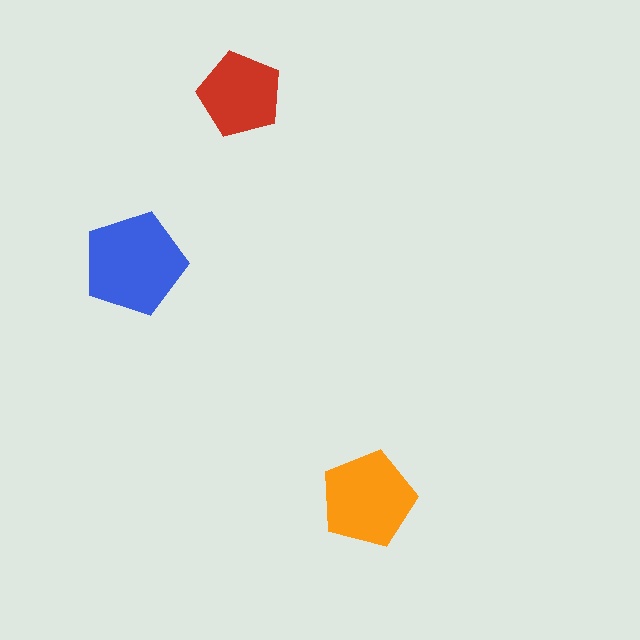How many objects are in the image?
There are 3 objects in the image.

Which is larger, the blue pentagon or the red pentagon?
The blue one.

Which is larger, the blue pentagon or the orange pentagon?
The blue one.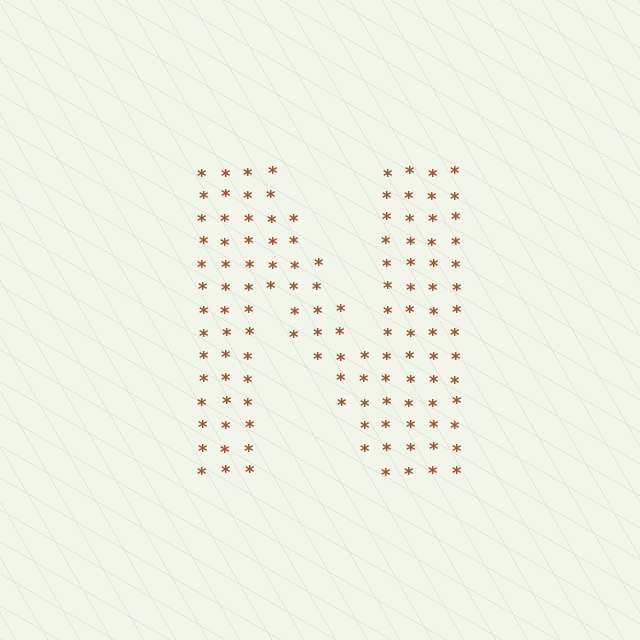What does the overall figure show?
The overall figure shows the letter N.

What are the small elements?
The small elements are asterisks.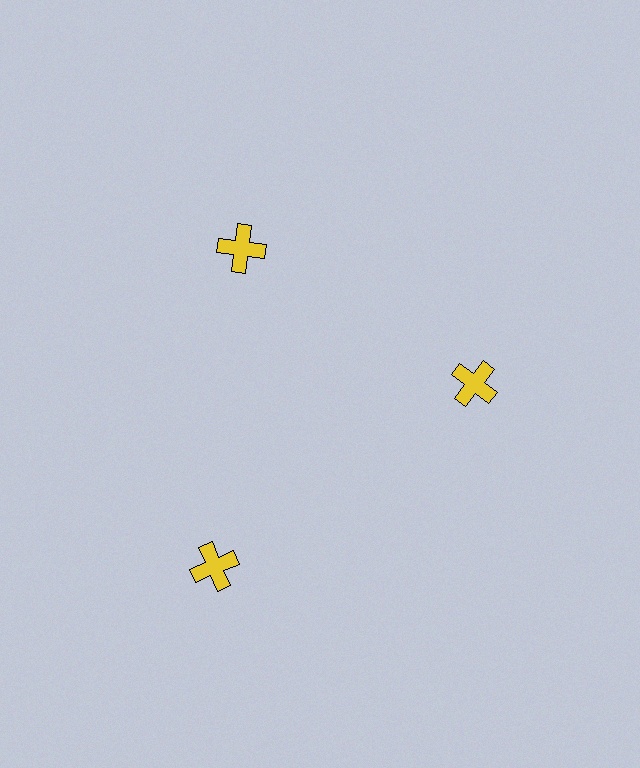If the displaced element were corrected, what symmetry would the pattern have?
It would have 3-fold rotational symmetry — the pattern would map onto itself every 120 degrees.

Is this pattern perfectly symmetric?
No. The 3 yellow crosses are arranged in a ring, but one element near the 7 o'clock position is pushed outward from the center, breaking the 3-fold rotational symmetry.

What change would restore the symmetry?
The symmetry would be restored by moving it inward, back onto the ring so that all 3 crosses sit at equal angles and equal distance from the center.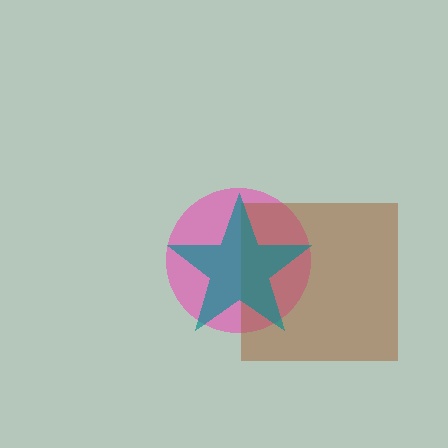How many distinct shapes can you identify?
There are 3 distinct shapes: a pink circle, a brown square, a teal star.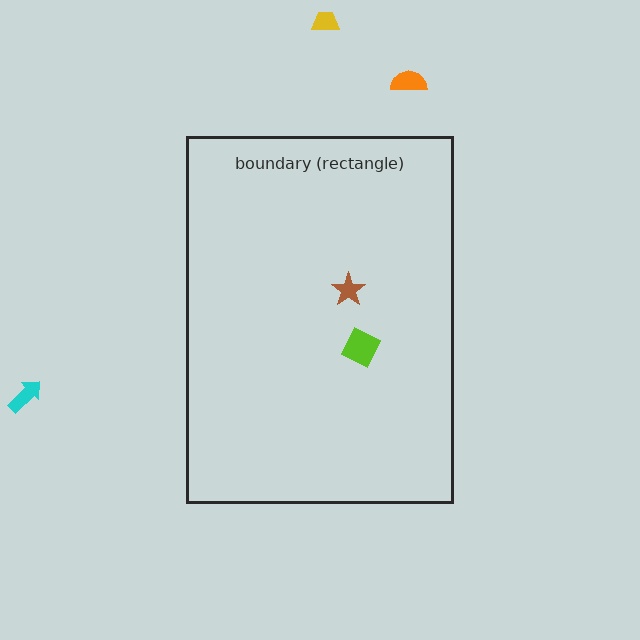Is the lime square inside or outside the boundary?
Inside.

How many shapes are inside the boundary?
2 inside, 3 outside.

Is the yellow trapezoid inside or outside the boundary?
Outside.